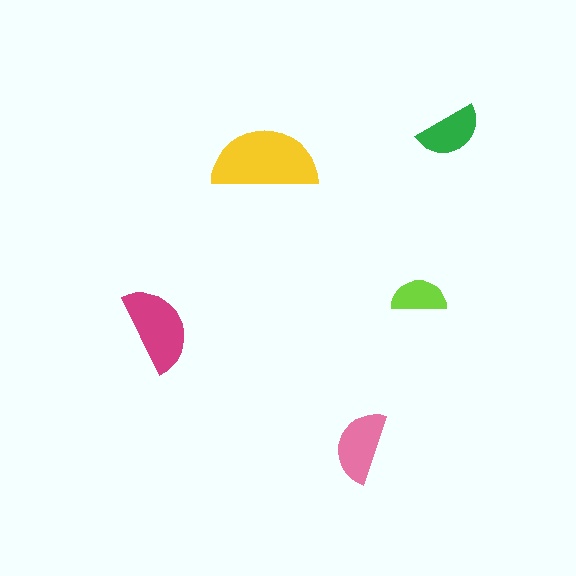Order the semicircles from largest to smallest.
the yellow one, the magenta one, the pink one, the green one, the lime one.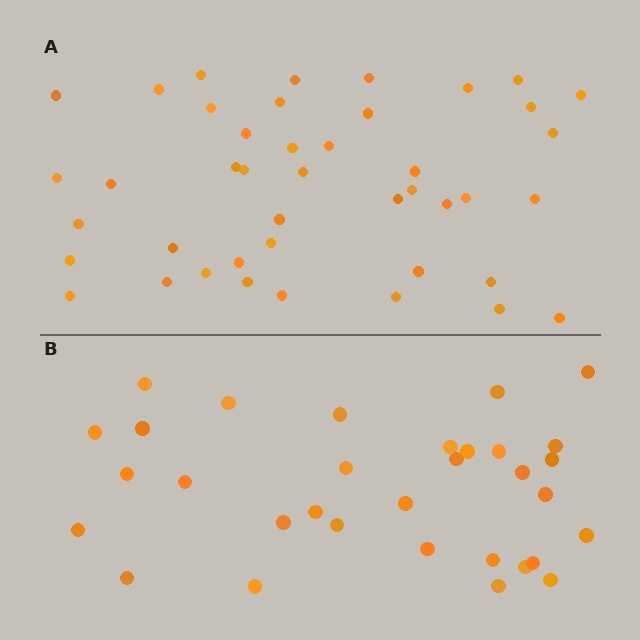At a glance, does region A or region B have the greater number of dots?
Region A (the top region) has more dots.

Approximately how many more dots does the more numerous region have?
Region A has roughly 12 or so more dots than region B.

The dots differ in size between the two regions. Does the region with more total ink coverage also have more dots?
No. Region B has more total ink coverage because its dots are larger, but region A actually contains more individual dots. Total area can be misleading — the number of items is what matters here.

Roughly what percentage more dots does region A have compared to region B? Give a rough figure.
About 35% more.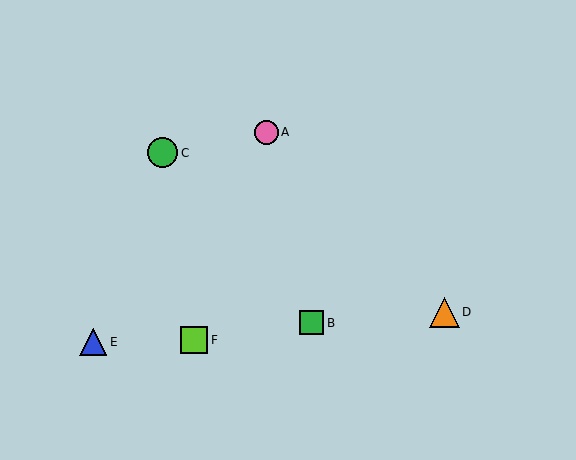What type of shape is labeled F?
Shape F is a lime square.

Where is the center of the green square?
The center of the green square is at (312, 323).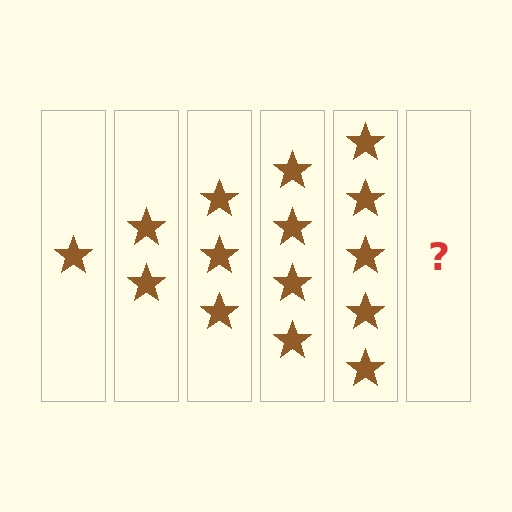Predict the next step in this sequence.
The next step is 6 stars.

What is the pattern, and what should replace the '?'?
The pattern is that each step adds one more star. The '?' should be 6 stars.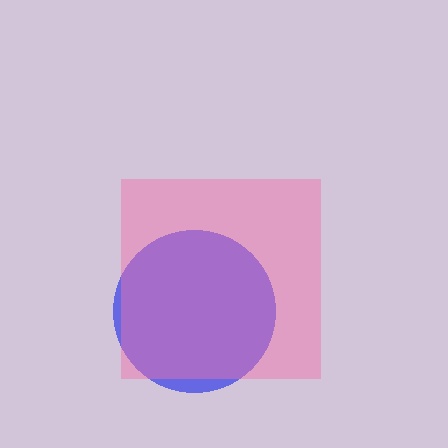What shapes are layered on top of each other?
The layered shapes are: a blue circle, a pink square.